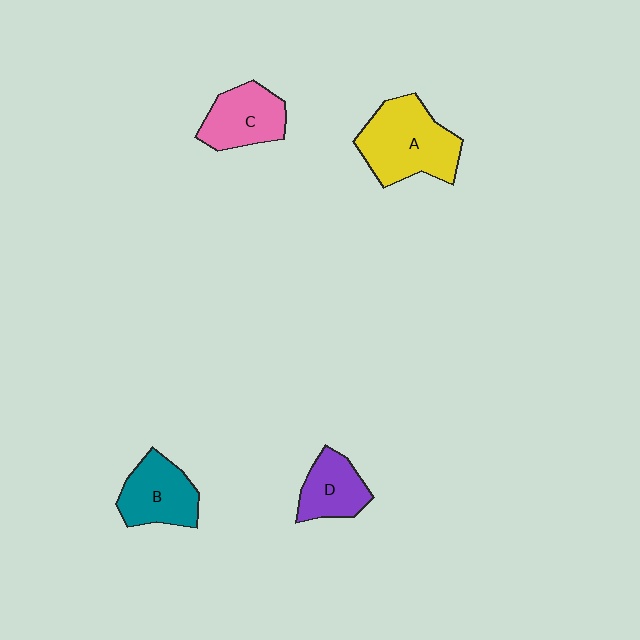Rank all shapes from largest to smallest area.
From largest to smallest: A (yellow), B (teal), C (pink), D (purple).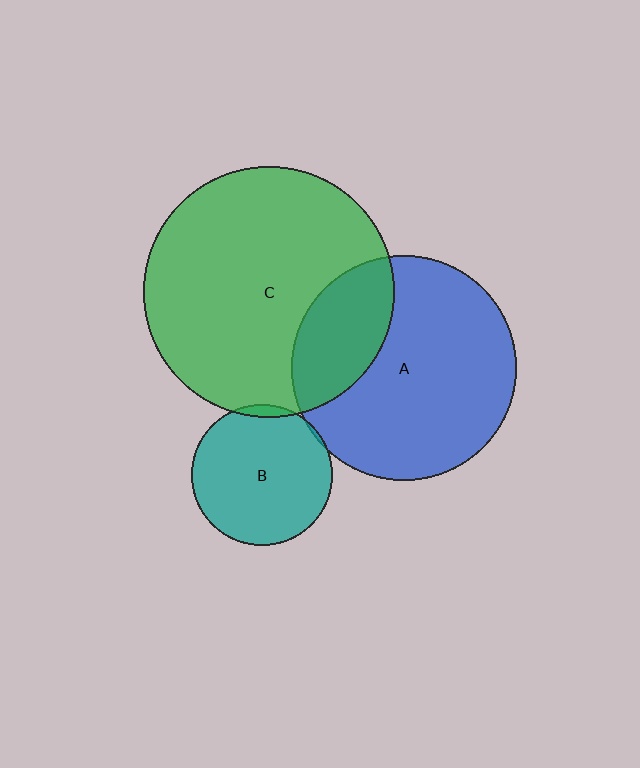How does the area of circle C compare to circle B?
Approximately 3.2 times.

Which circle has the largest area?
Circle C (green).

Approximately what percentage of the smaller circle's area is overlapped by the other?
Approximately 5%.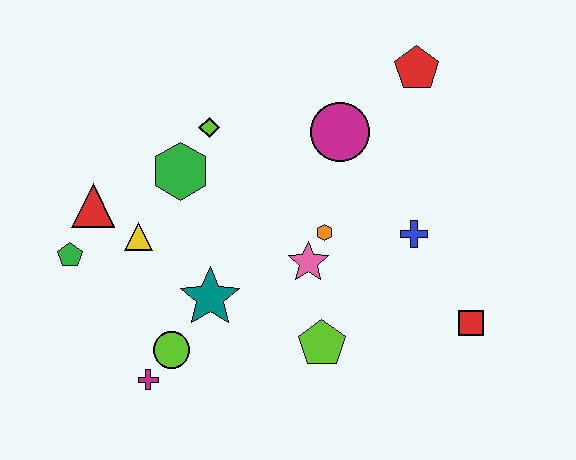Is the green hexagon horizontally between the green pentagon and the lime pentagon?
Yes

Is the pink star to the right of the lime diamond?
Yes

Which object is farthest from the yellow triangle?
The red square is farthest from the yellow triangle.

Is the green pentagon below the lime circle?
No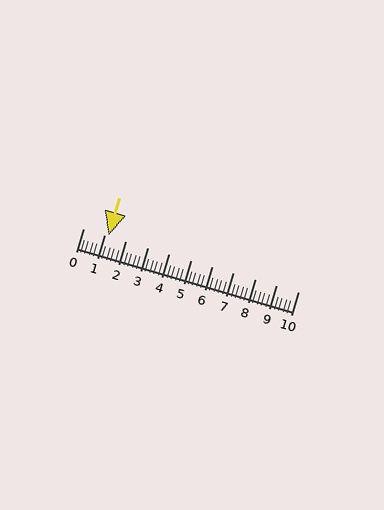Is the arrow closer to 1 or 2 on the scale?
The arrow is closer to 1.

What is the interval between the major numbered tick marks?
The major tick marks are spaced 1 units apart.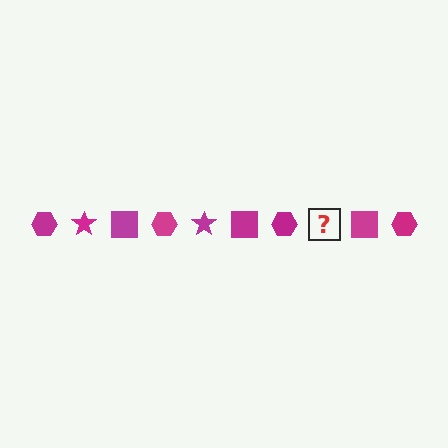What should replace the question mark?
The question mark should be replaced with a magenta star.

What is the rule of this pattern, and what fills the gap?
The rule is that the pattern cycles through hexagon, star, square shapes in magenta. The gap should be filled with a magenta star.